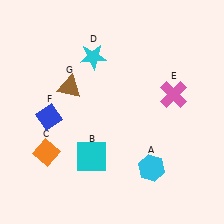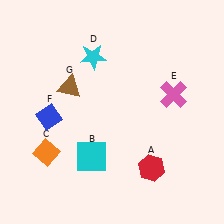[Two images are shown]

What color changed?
The hexagon (A) changed from cyan in Image 1 to red in Image 2.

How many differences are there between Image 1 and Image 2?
There is 1 difference between the two images.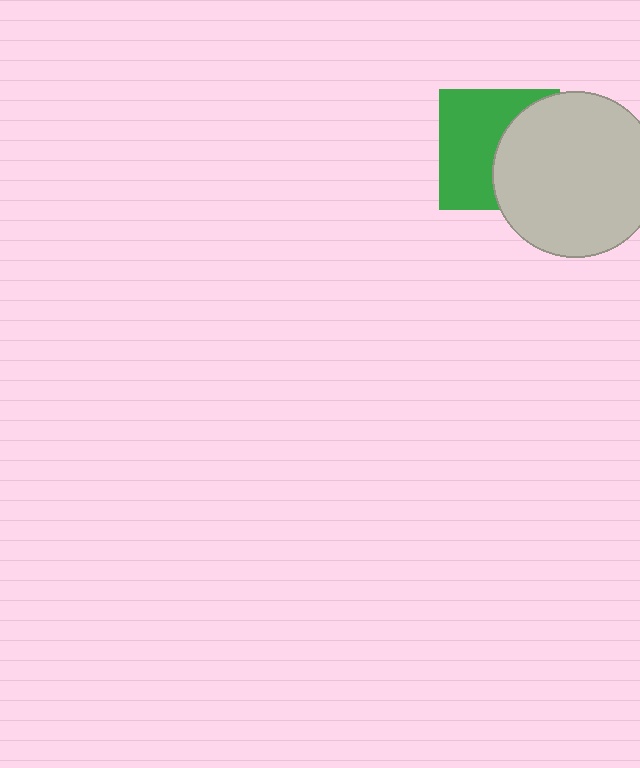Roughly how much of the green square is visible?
About half of it is visible (roughly 55%).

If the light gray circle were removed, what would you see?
You would see the complete green square.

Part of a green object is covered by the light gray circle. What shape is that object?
It is a square.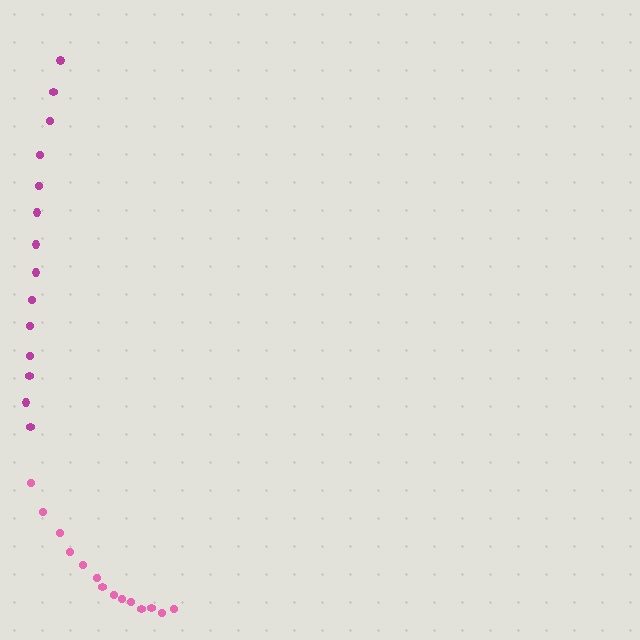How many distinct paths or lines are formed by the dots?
There are 2 distinct paths.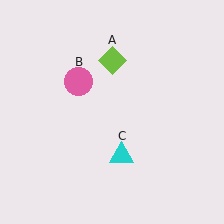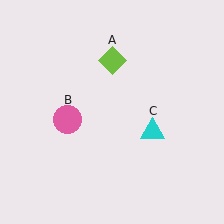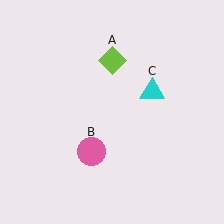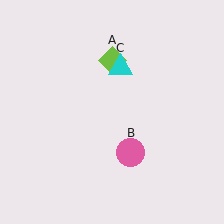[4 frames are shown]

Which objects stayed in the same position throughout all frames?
Lime diamond (object A) remained stationary.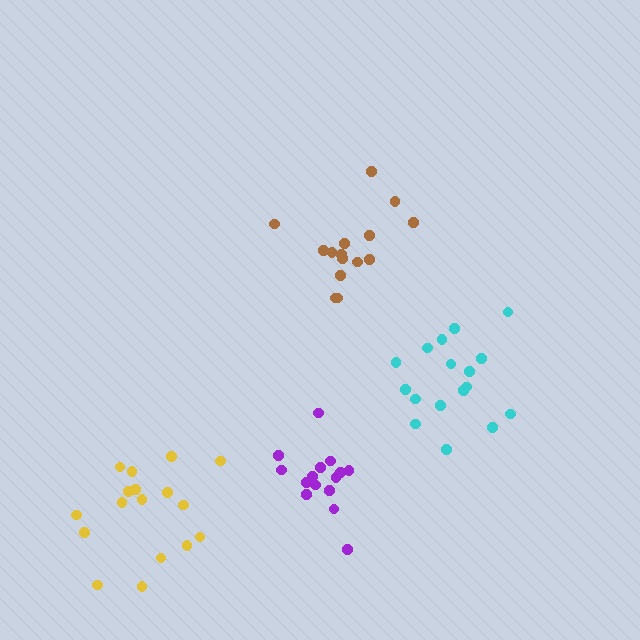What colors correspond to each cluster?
The clusters are colored: purple, cyan, yellow, brown.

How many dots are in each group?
Group 1: 15 dots, Group 2: 17 dots, Group 3: 17 dots, Group 4: 15 dots (64 total).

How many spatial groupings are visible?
There are 4 spatial groupings.